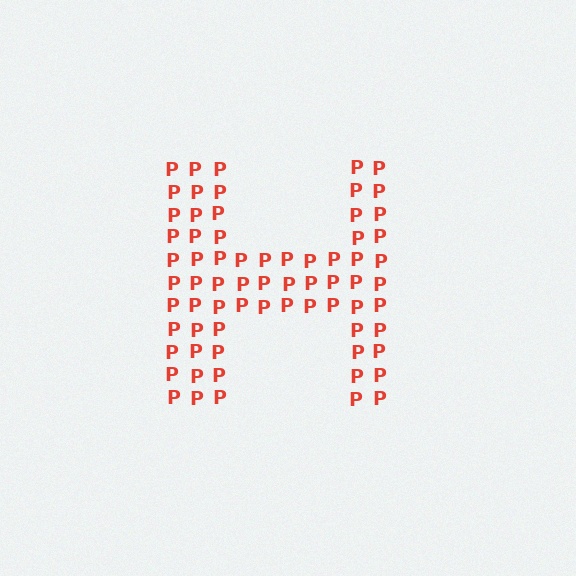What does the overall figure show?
The overall figure shows the letter H.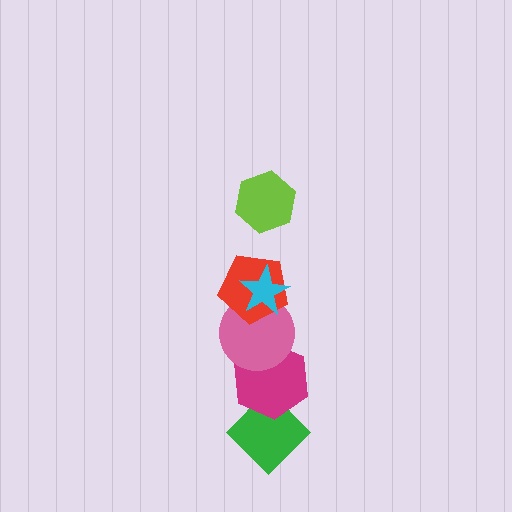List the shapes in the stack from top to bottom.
From top to bottom: the lime hexagon, the cyan star, the red pentagon, the pink circle, the magenta hexagon, the green diamond.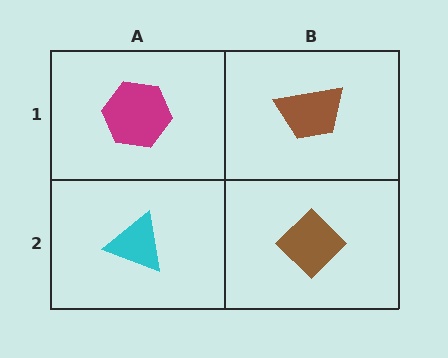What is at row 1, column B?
A brown trapezoid.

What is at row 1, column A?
A magenta hexagon.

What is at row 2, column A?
A cyan triangle.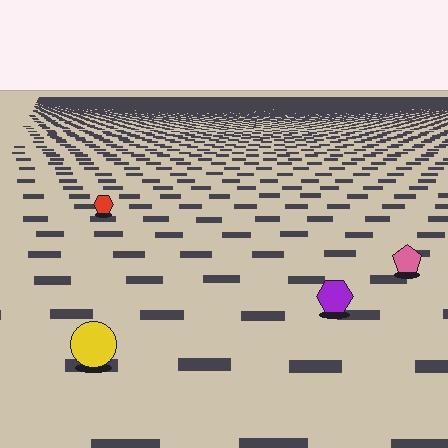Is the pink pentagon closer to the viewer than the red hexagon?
Yes. The pink pentagon is closer — you can tell from the texture gradient: the ground texture is coarser near it.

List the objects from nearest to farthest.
From nearest to farthest: the yellow circle, the purple hexagon, the pink pentagon, the red hexagon.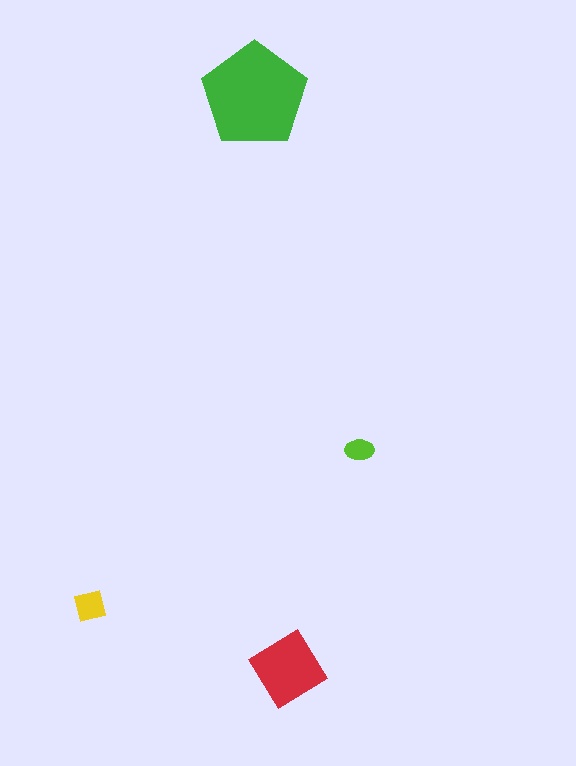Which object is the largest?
The green pentagon.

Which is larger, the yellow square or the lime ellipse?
The yellow square.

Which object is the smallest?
The lime ellipse.